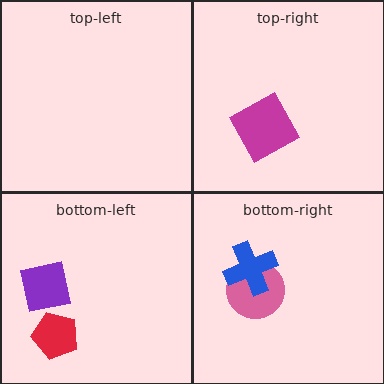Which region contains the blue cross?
The bottom-right region.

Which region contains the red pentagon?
The bottom-left region.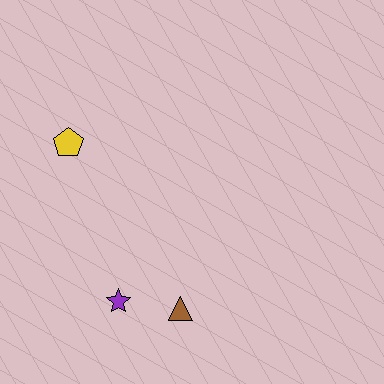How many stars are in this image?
There is 1 star.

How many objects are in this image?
There are 3 objects.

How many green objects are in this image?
There are no green objects.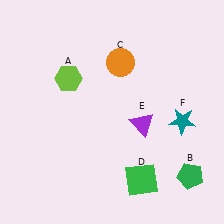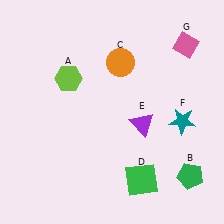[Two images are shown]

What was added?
A pink diamond (G) was added in Image 2.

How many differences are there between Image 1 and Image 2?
There is 1 difference between the two images.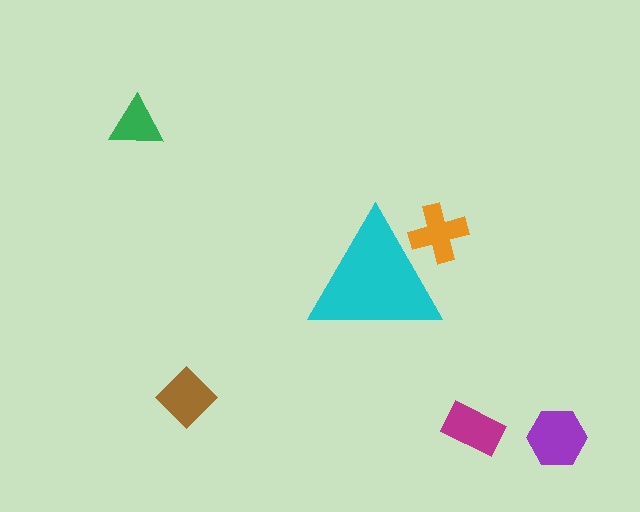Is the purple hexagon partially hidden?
No, the purple hexagon is fully visible.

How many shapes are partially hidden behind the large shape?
1 shape is partially hidden.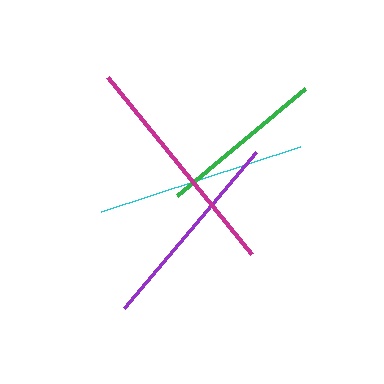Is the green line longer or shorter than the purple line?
The purple line is longer than the green line.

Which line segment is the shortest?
The green line is the shortest at approximately 167 pixels.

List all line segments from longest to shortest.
From longest to shortest: magenta, cyan, purple, green.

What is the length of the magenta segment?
The magenta segment is approximately 228 pixels long.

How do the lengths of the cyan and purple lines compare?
The cyan and purple lines are approximately the same length.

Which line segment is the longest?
The magenta line is the longest at approximately 228 pixels.